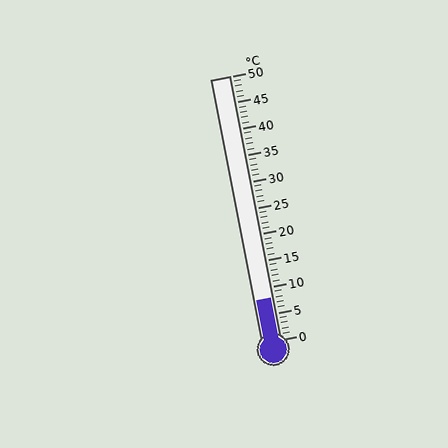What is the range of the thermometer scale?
The thermometer scale ranges from 0°C to 50°C.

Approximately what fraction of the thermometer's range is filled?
The thermometer is filled to approximately 15% of its range.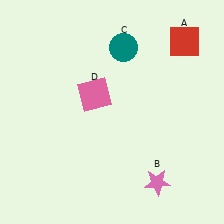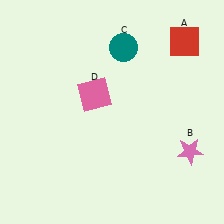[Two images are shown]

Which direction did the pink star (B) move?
The pink star (B) moved right.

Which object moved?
The pink star (B) moved right.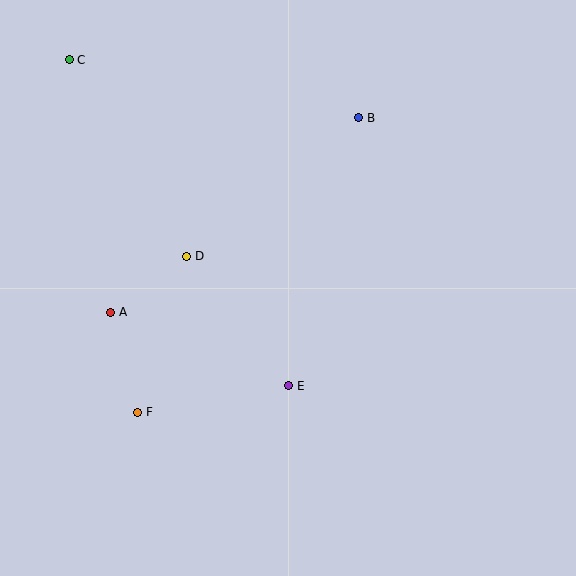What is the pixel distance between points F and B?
The distance between F and B is 368 pixels.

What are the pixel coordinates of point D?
Point D is at (187, 256).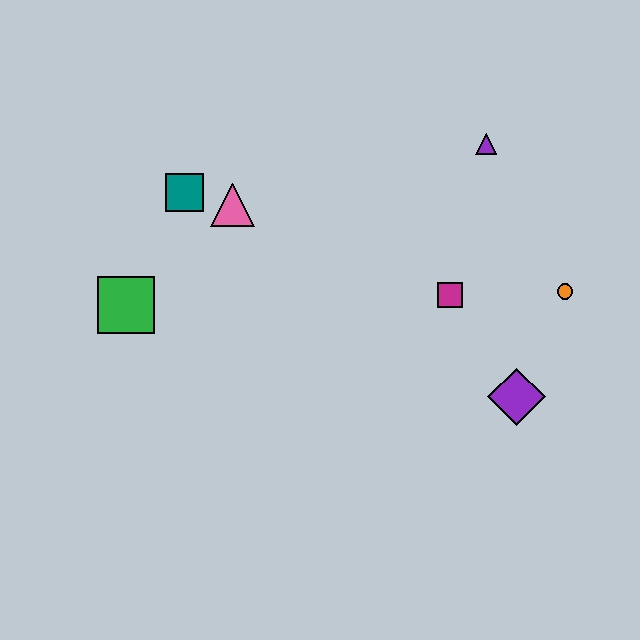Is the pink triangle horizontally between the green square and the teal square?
No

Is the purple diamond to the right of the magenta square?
Yes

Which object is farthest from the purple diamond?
The green square is farthest from the purple diamond.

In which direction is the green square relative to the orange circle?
The green square is to the left of the orange circle.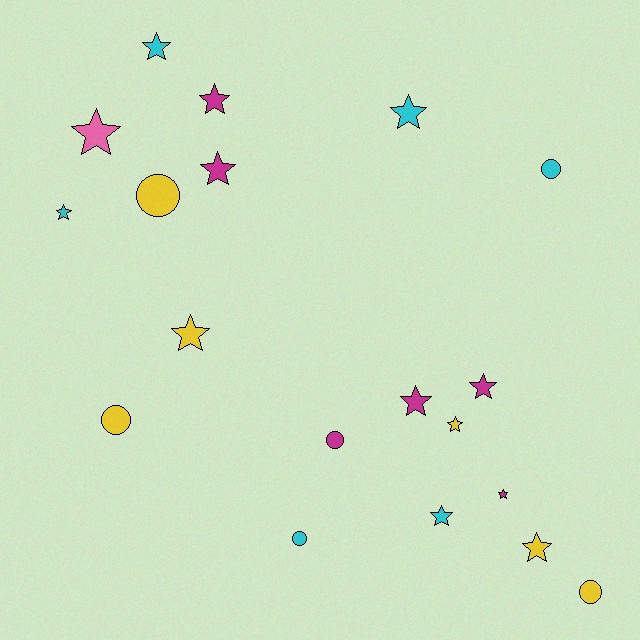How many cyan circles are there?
There are 2 cyan circles.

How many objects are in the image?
There are 19 objects.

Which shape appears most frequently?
Star, with 13 objects.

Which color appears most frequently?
Magenta, with 6 objects.